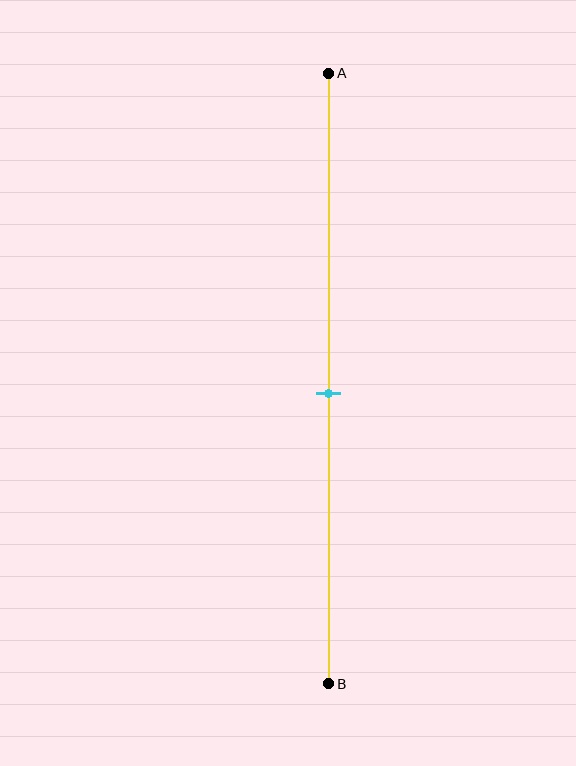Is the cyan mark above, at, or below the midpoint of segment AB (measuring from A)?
The cyan mark is approximately at the midpoint of segment AB.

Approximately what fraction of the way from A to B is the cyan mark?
The cyan mark is approximately 50% of the way from A to B.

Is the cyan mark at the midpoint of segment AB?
Yes, the mark is approximately at the midpoint.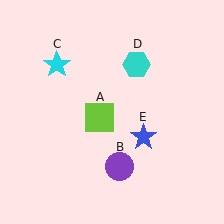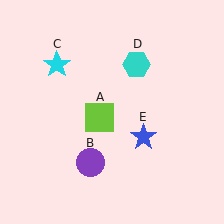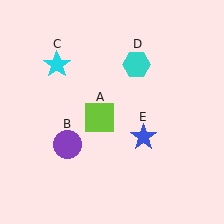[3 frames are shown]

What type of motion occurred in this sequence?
The purple circle (object B) rotated clockwise around the center of the scene.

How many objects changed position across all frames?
1 object changed position: purple circle (object B).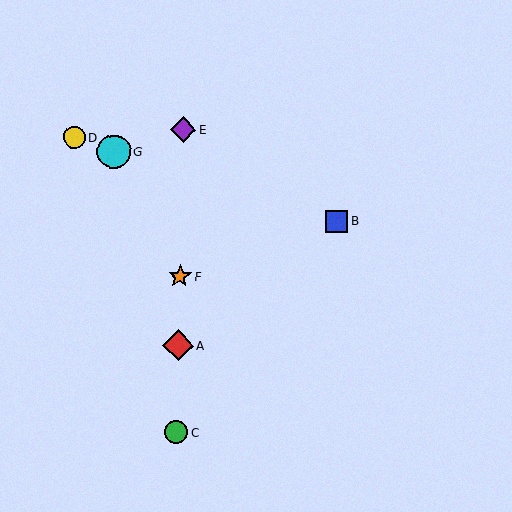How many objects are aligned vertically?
4 objects (A, C, E, F) are aligned vertically.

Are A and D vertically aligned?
No, A is at x≈178 and D is at x≈74.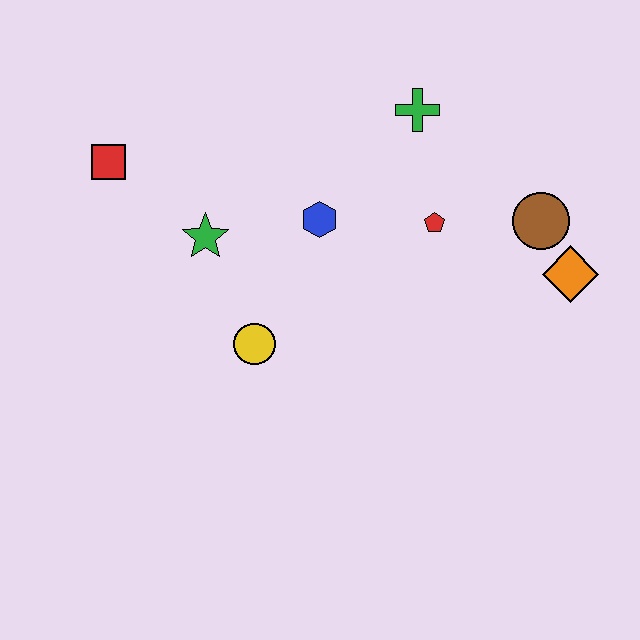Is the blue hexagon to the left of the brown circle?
Yes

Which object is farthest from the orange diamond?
The red square is farthest from the orange diamond.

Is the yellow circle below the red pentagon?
Yes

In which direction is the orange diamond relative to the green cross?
The orange diamond is below the green cross.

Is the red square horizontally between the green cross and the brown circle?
No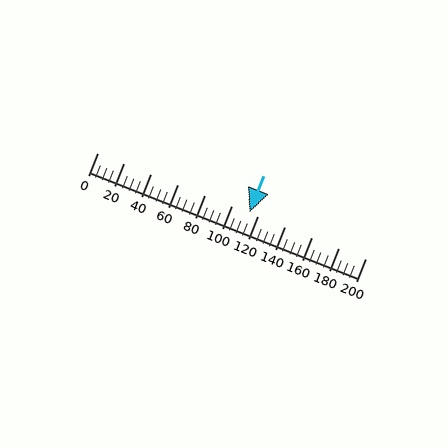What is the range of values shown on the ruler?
The ruler shows values from 0 to 200.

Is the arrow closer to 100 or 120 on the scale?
The arrow is closer to 120.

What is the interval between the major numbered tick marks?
The major tick marks are spaced 20 units apart.